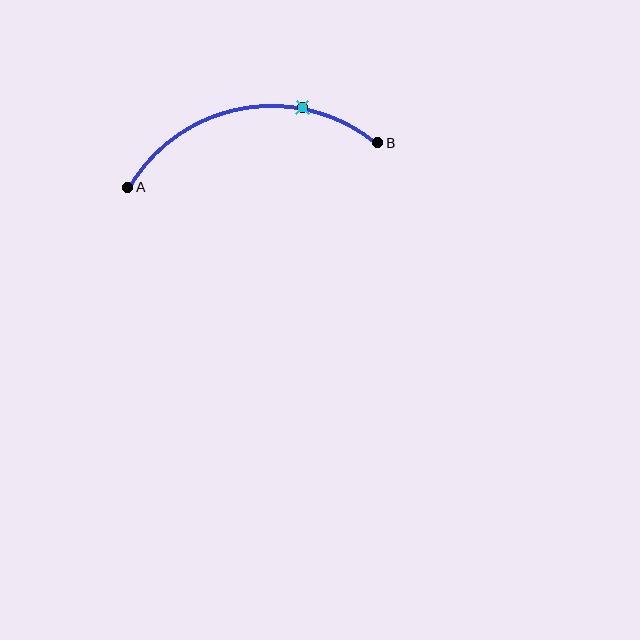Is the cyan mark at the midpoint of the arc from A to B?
No. The cyan mark lies on the arc but is closer to endpoint B. The arc midpoint would be at the point on the curve equidistant along the arc from both A and B.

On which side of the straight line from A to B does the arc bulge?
The arc bulges above the straight line connecting A and B.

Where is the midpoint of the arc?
The arc midpoint is the point on the curve farthest from the straight line joining A and B. It sits above that line.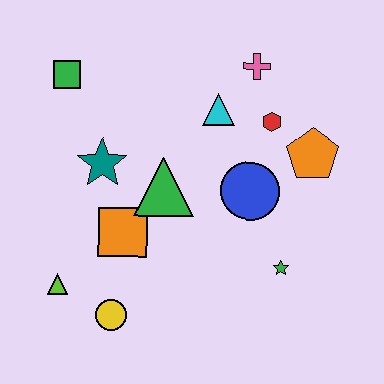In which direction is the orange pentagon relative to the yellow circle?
The orange pentagon is to the right of the yellow circle.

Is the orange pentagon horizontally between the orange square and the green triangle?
No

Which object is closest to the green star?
The blue circle is closest to the green star.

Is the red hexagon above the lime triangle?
Yes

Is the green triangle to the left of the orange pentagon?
Yes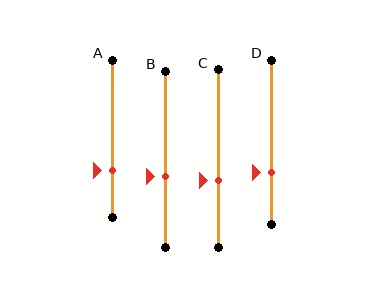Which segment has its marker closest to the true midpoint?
Segment B has its marker closest to the true midpoint.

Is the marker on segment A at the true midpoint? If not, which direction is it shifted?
No, the marker on segment A is shifted downward by about 20% of the segment length.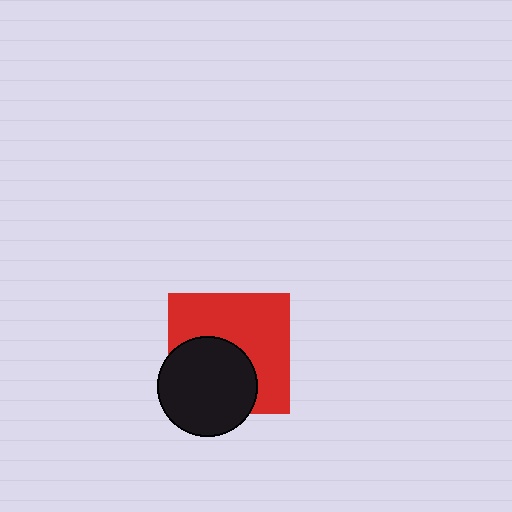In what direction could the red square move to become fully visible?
The red square could move toward the upper-right. That would shift it out from behind the black circle entirely.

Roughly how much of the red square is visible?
About half of it is visible (roughly 58%).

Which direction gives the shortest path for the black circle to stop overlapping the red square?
Moving toward the lower-left gives the shortest separation.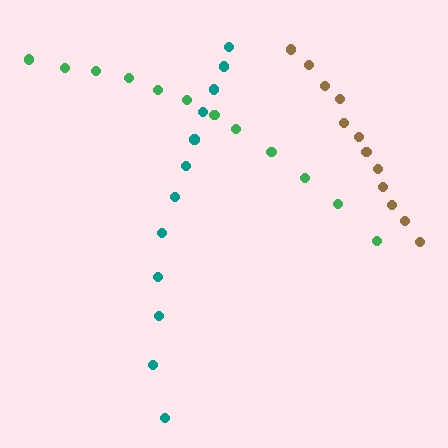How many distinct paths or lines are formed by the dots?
There are 3 distinct paths.